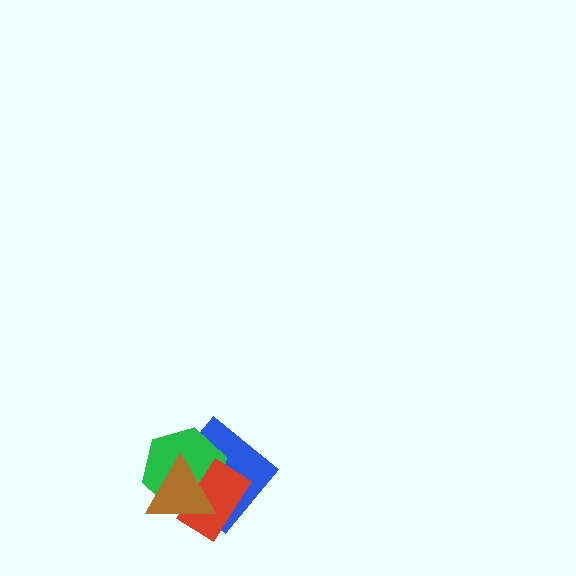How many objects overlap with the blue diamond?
3 objects overlap with the blue diamond.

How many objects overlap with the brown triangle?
3 objects overlap with the brown triangle.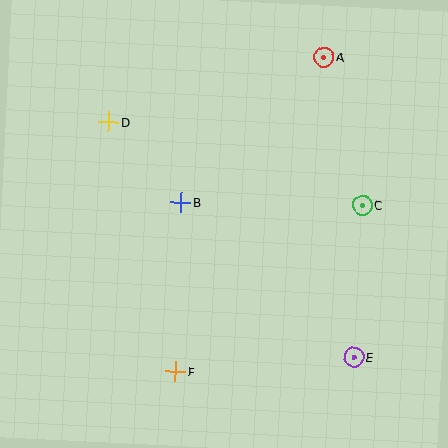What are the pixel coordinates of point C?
Point C is at (363, 205).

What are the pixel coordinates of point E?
Point E is at (354, 357).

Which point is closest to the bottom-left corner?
Point F is closest to the bottom-left corner.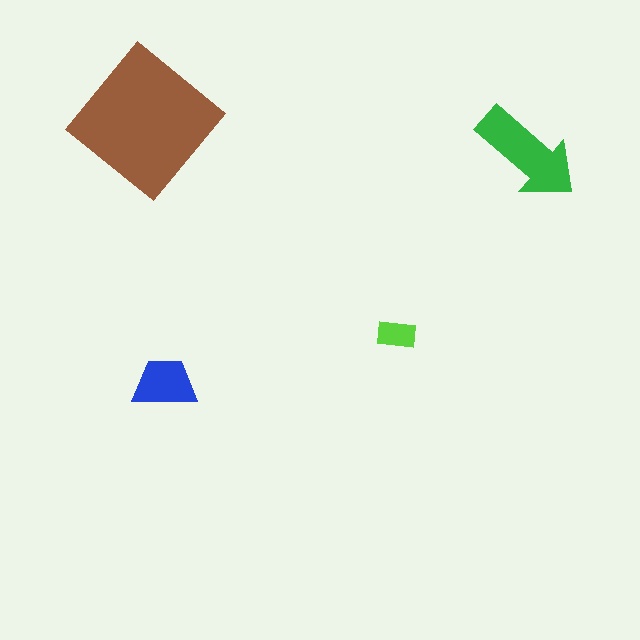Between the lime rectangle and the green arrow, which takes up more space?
The green arrow.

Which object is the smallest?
The lime rectangle.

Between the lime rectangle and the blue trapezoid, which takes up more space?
The blue trapezoid.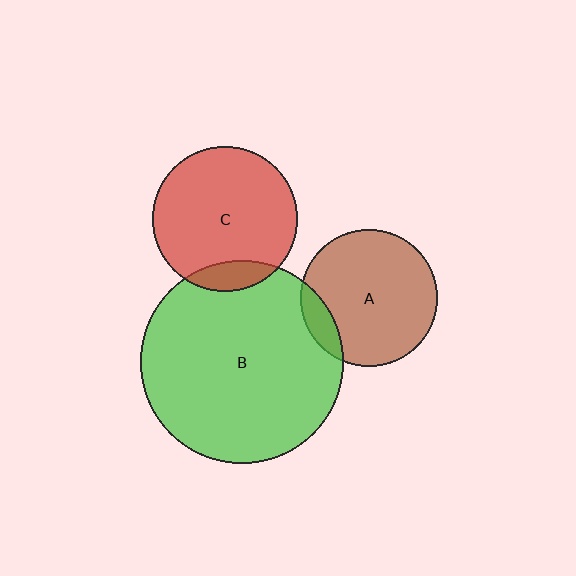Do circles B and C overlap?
Yes.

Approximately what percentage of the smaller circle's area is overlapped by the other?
Approximately 10%.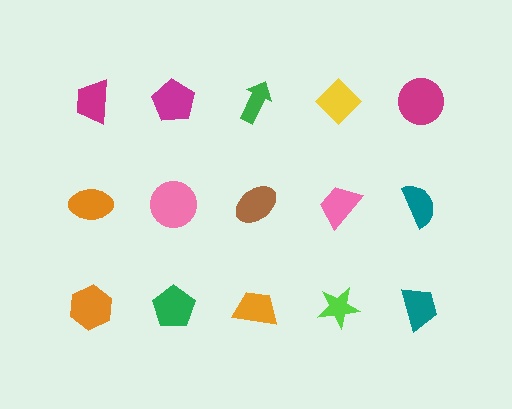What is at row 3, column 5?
A teal trapezoid.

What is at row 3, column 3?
An orange trapezoid.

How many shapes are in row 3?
5 shapes.